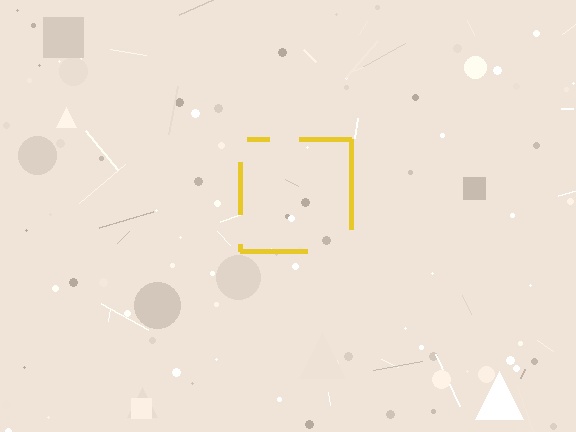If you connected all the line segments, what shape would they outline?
They would outline a square.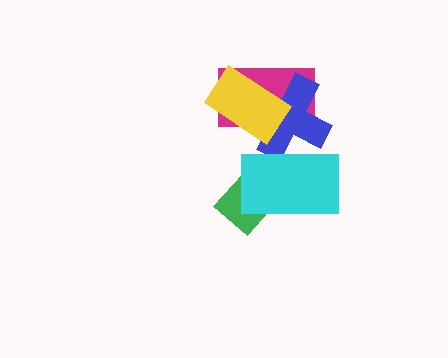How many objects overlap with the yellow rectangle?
2 objects overlap with the yellow rectangle.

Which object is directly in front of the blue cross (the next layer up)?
The yellow rectangle is directly in front of the blue cross.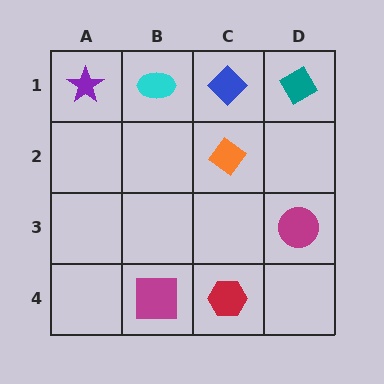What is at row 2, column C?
An orange diamond.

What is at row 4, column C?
A red hexagon.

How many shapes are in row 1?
4 shapes.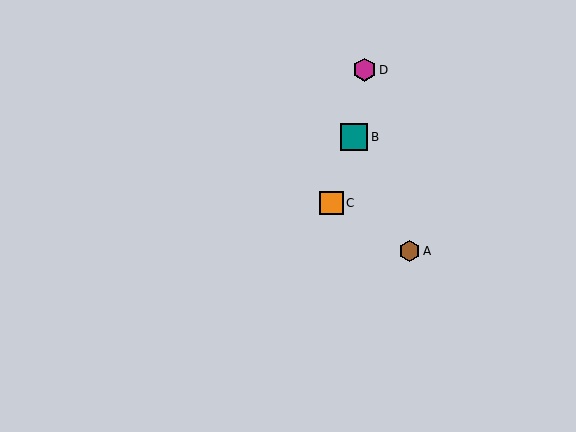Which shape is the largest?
The teal square (labeled B) is the largest.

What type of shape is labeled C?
Shape C is an orange square.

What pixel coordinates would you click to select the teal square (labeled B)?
Click at (354, 137) to select the teal square B.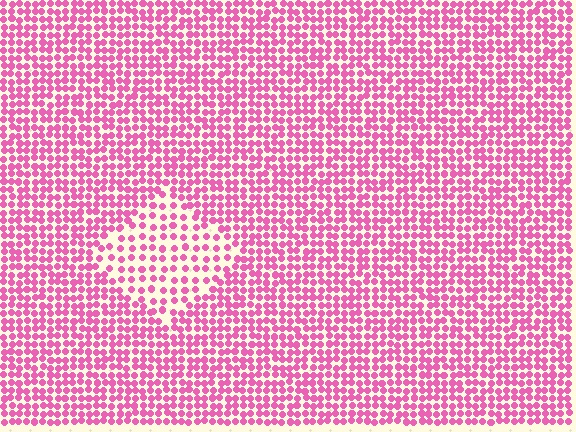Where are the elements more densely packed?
The elements are more densely packed outside the diamond boundary.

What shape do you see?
I see a diamond.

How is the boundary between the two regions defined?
The boundary is defined by a change in element density (approximately 1.9x ratio). All elements are the same color, size, and shape.